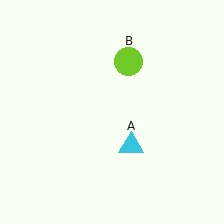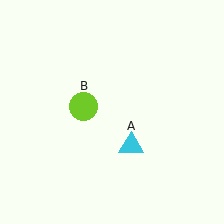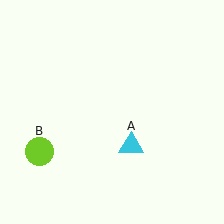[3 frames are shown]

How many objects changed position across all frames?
1 object changed position: lime circle (object B).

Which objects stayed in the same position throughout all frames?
Cyan triangle (object A) remained stationary.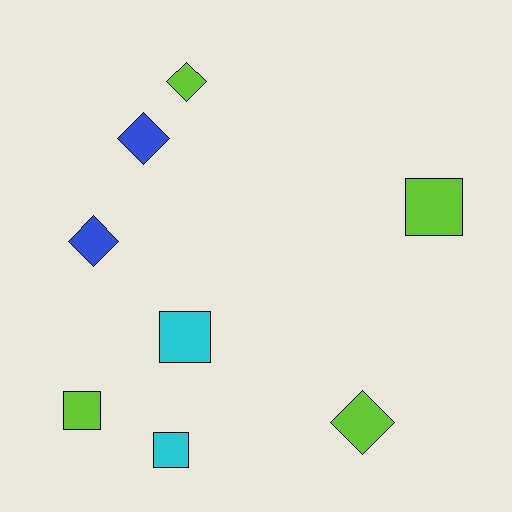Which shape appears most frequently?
Diamond, with 4 objects.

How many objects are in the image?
There are 8 objects.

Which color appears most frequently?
Lime, with 4 objects.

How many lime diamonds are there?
There are 2 lime diamonds.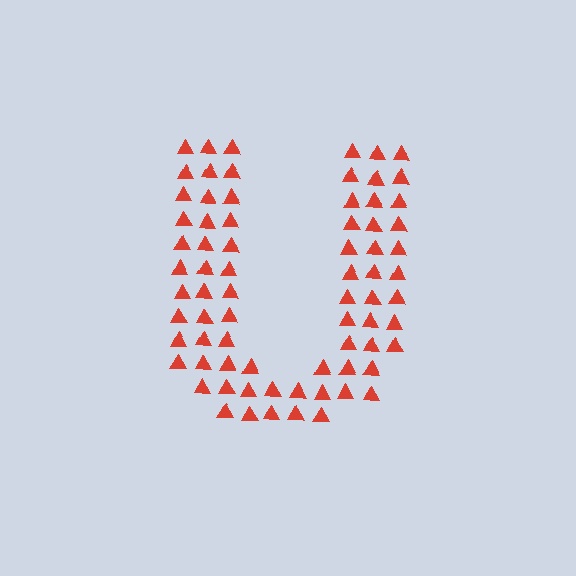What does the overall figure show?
The overall figure shows the letter U.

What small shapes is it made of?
It is made of small triangles.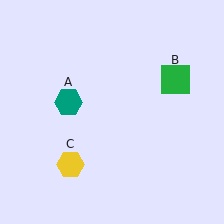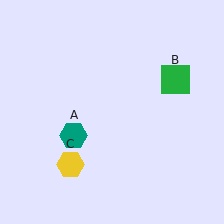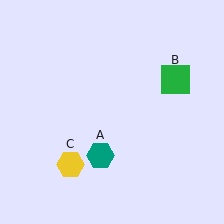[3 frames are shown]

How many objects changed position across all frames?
1 object changed position: teal hexagon (object A).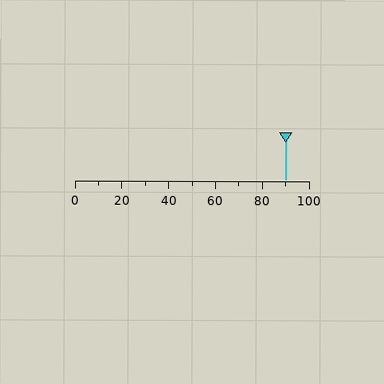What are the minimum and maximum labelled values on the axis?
The axis runs from 0 to 100.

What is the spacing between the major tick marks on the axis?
The major ticks are spaced 20 apart.